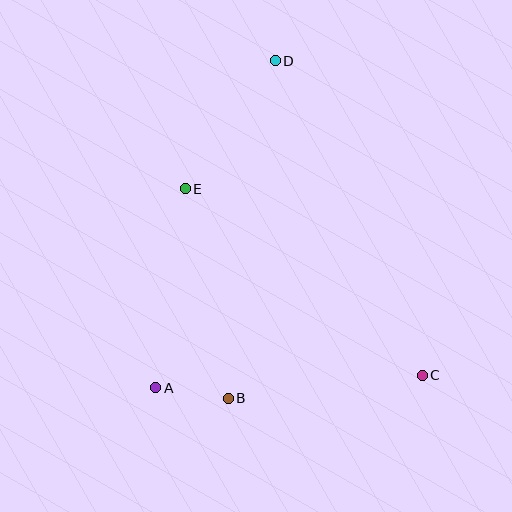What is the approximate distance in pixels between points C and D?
The distance between C and D is approximately 347 pixels.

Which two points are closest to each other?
Points A and B are closest to each other.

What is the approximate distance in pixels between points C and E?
The distance between C and E is approximately 302 pixels.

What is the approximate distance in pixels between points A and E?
The distance between A and E is approximately 201 pixels.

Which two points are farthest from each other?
Points A and D are farthest from each other.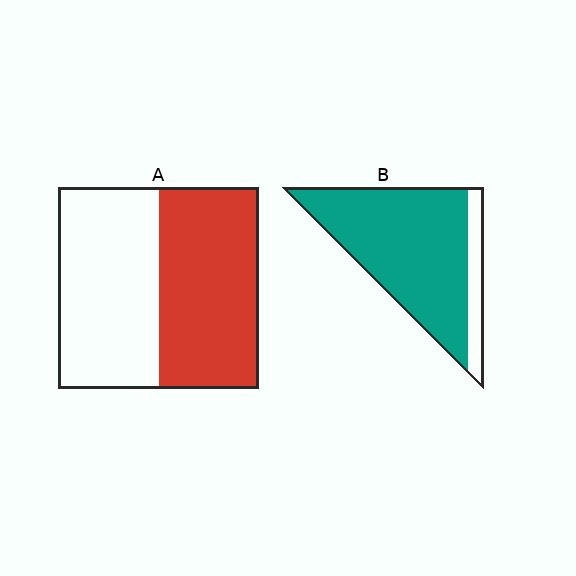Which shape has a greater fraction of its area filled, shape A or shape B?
Shape B.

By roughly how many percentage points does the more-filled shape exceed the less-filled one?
By roughly 35 percentage points (B over A).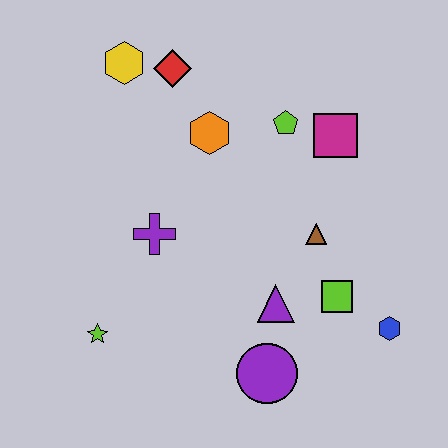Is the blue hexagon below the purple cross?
Yes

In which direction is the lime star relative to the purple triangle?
The lime star is to the left of the purple triangle.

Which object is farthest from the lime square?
The yellow hexagon is farthest from the lime square.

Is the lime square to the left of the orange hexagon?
No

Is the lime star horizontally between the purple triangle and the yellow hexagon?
No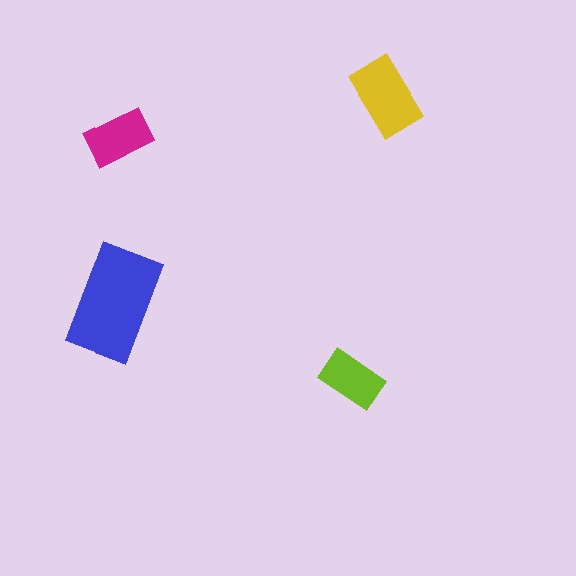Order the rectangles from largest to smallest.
the blue one, the yellow one, the magenta one, the lime one.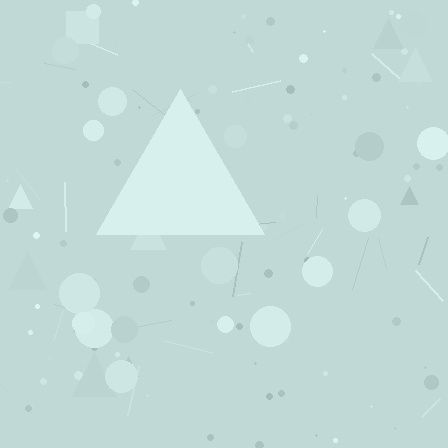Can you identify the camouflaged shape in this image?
The camouflaged shape is a triangle.